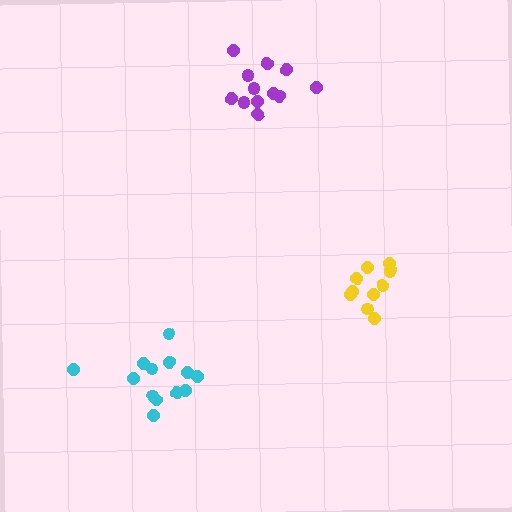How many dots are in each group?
Group 1: 12 dots, Group 2: 11 dots, Group 3: 13 dots (36 total).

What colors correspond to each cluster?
The clusters are colored: purple, yellow, cyan.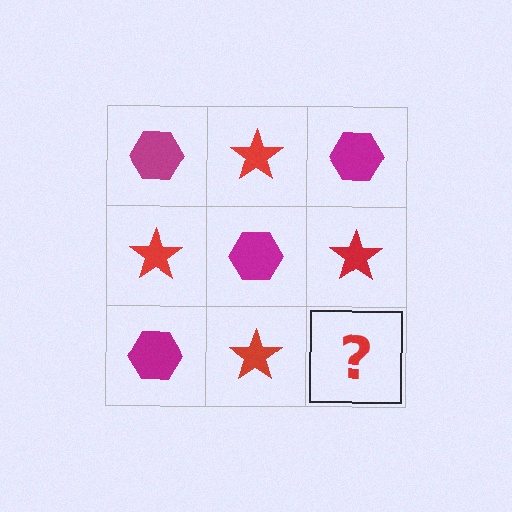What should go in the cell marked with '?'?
The missing cell should contain a magenta hexagon.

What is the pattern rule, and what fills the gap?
The rule is that it alternates magenta hexagon and red star in a checkerboard pattern. The gap should be filled with a magenta hexagon.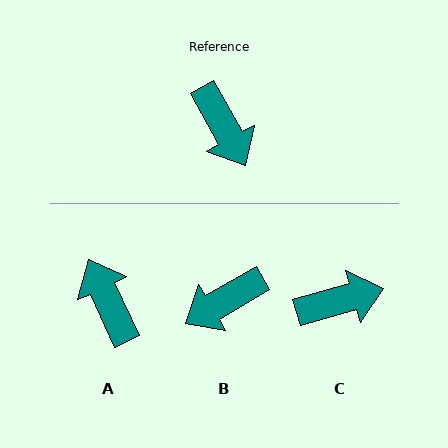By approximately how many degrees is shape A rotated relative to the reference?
Approximately 176 degrees counter-clockwise.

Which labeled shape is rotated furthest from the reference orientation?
A, about 176 degrees away.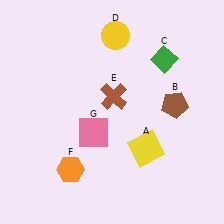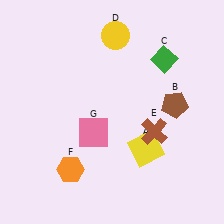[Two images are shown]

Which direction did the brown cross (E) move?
The brown cross (E) moved right.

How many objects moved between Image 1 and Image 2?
1 object moved between the two images.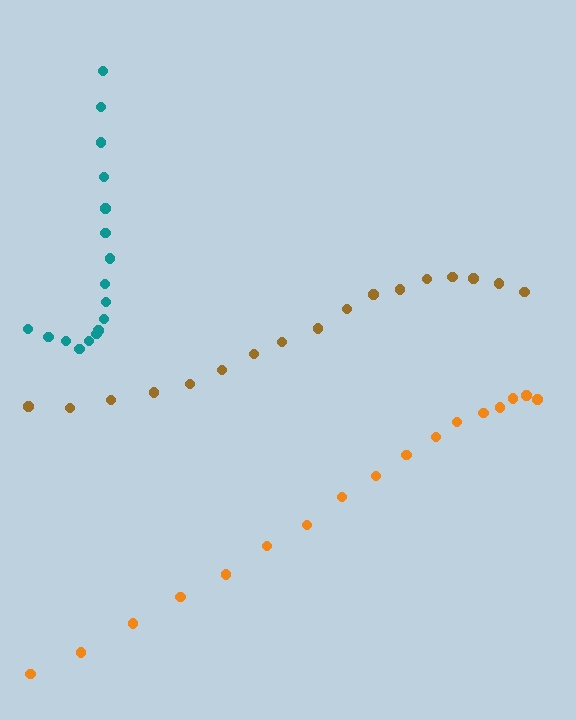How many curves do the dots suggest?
There are 3 distinct paths.